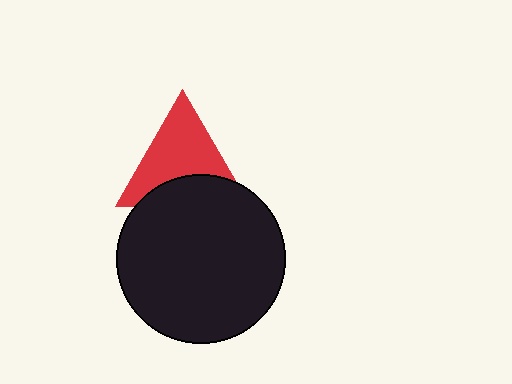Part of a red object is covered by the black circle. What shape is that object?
It is a triangle.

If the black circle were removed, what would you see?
You would see the complete red triangle.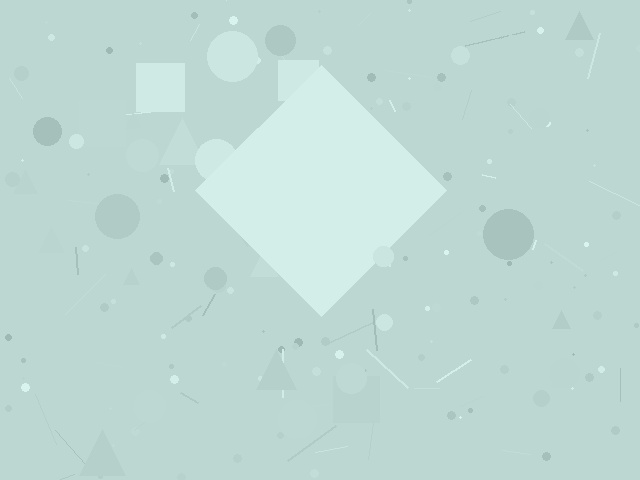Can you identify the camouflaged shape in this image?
The camouflaged shape is a diamond.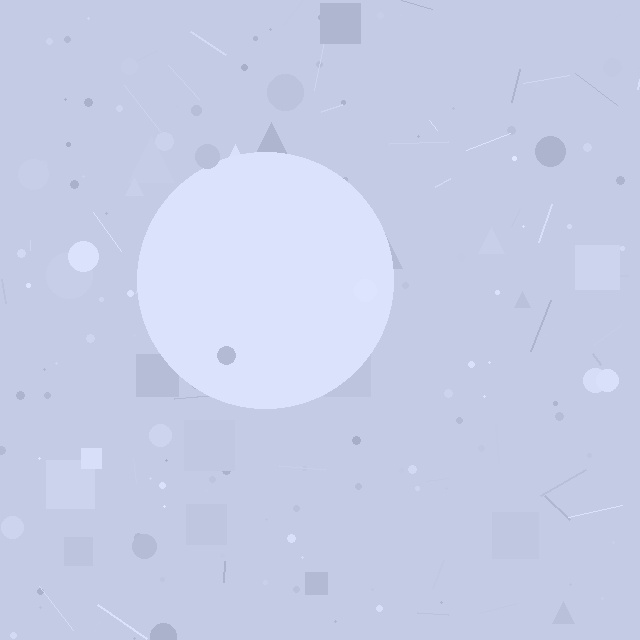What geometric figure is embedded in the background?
A circle is embedded in the background.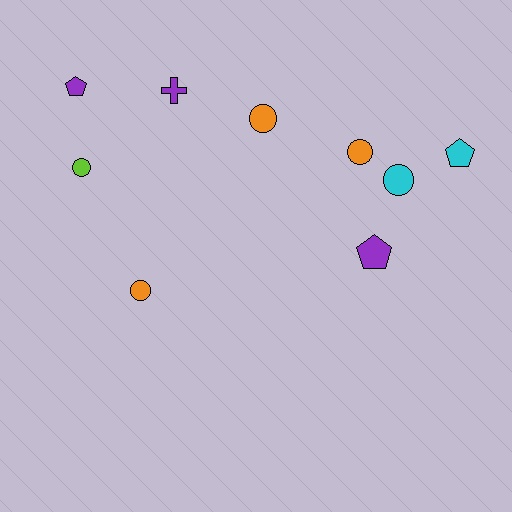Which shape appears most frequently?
Circle, with 5 objects.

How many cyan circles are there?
There is 1 cyan circle.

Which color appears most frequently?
Purple, with 3 objects.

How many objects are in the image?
There are 9 objects.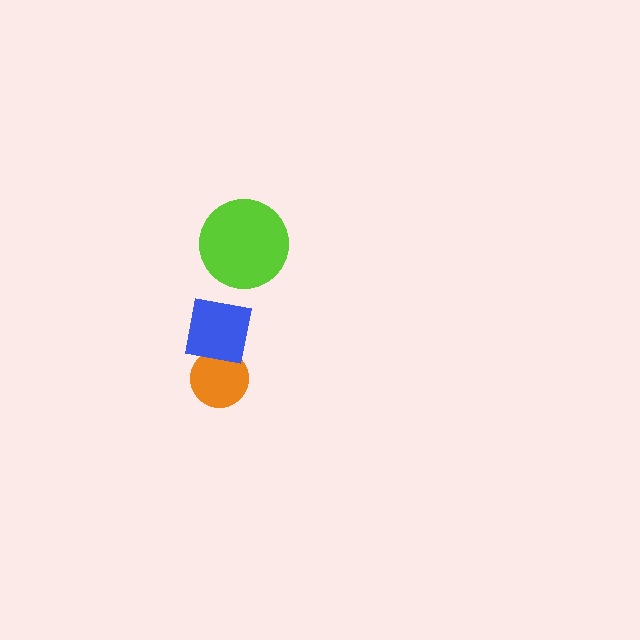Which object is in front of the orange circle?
The blue square is in front of the orange circle.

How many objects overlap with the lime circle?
0 objects overlap with the lime circle.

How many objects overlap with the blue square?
1 object overlaps with the blue square.